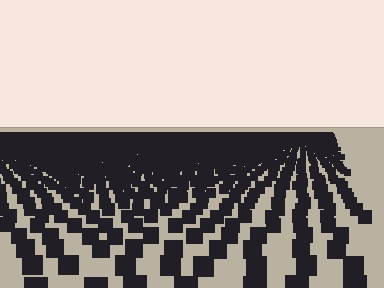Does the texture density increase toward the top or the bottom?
Density increases toward the top.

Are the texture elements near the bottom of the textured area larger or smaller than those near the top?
Larger. Near the bottom, elements are closer to the viewer and appear at a bigger on-screen size.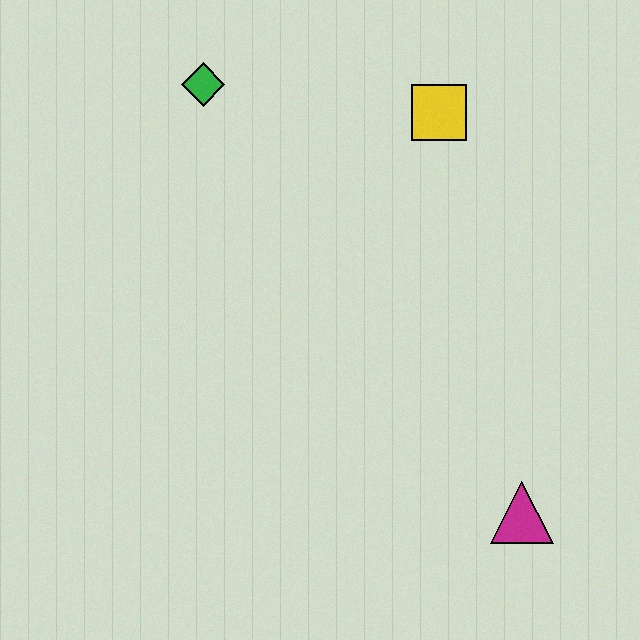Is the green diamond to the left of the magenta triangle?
Yes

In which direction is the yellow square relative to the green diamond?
The yellow square is to the right of the green diamond.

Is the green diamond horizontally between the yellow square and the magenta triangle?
No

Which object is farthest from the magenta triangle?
The green diamond is farthest from the magenta triangle.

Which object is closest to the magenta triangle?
The yellow square is closest to the magenta triangle.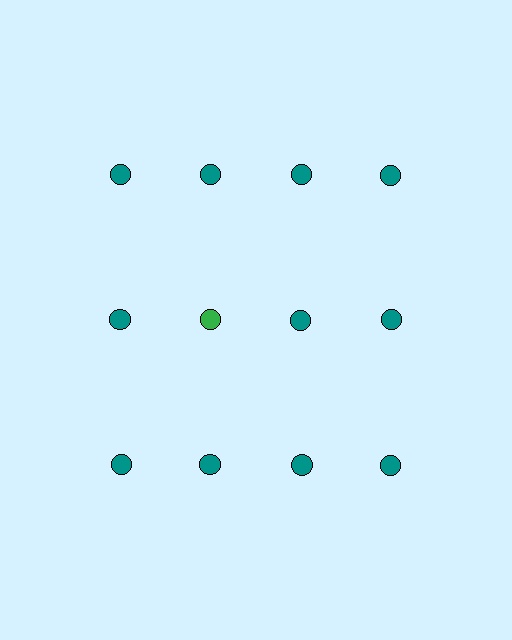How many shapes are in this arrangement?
There are 12 shapes arranged in a grid pattern.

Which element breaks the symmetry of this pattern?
The green circle in the second row, second from left column breaks the symmetry. All other shapes are teal circles.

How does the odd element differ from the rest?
It has a different color: green instead of teal.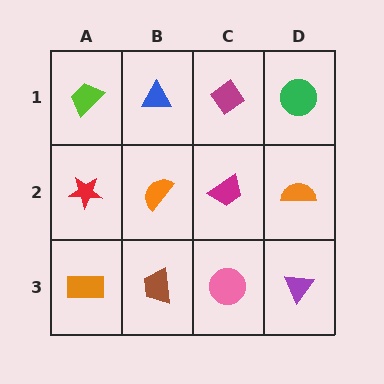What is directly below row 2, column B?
A brown trapezoid.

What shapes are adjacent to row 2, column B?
A blue triangle (row 1, column B), a brown trapezoid (row 3, column B), a red star (row 2, column A), a magenta trapezoid (row 2, column C).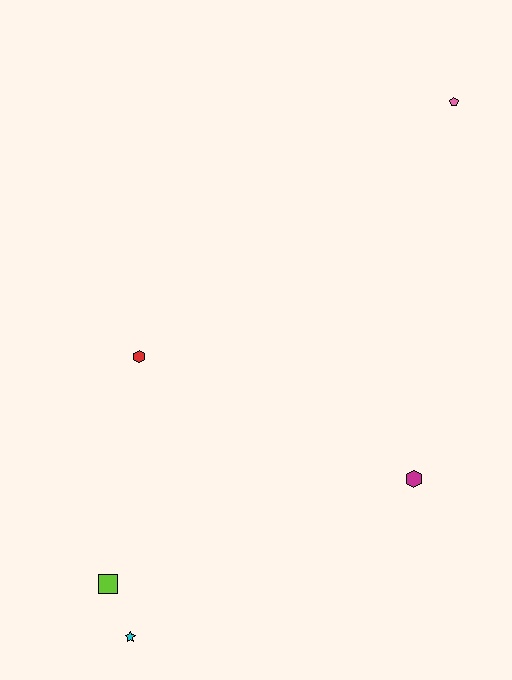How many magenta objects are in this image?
There is 1 magenta object.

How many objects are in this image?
There are 5 objects.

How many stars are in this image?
There is 1 star.